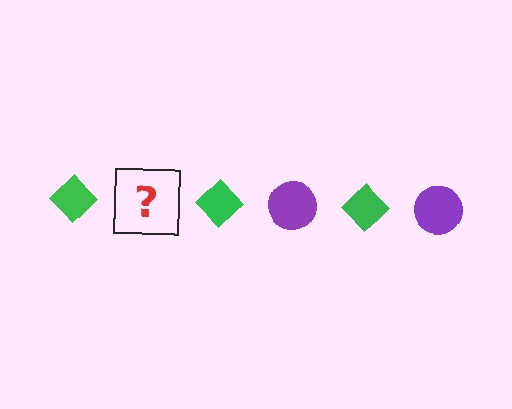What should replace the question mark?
The question mark should be replaced with a purple circle.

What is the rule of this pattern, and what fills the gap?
The rule is that the pattern alternates between green diamond and purple circle. The gap should be filled with a purple circle.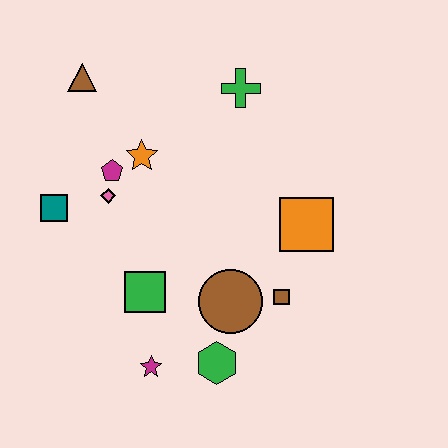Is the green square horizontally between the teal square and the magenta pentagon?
No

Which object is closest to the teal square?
The pink diamond is closest to the teal square.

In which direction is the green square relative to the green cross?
The green square is below the green cross.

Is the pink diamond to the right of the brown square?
No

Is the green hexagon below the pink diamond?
Yes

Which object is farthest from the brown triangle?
The green hexagon is farthest from the brown triangle.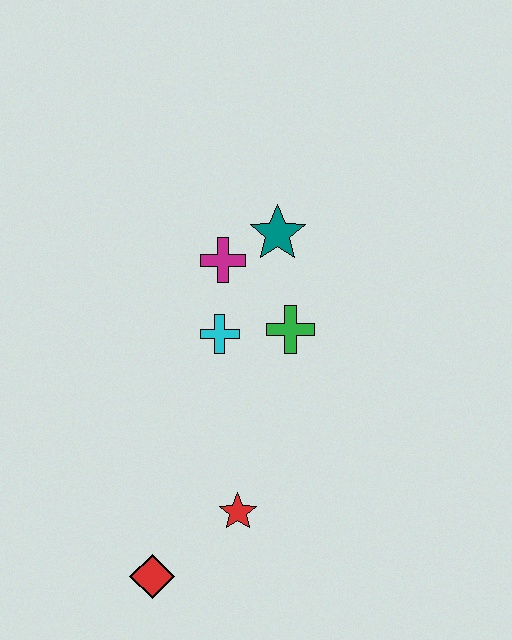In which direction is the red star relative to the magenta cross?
The red star is below the magenta cross.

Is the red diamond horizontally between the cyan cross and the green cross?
No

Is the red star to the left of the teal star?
Yes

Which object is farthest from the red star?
The teal star is farthest from the red star.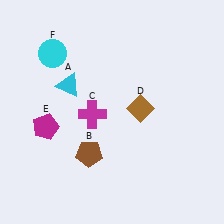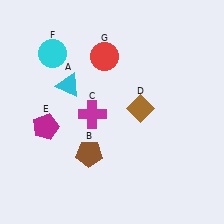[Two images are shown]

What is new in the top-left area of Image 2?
A red circle (G) was added in the top-left area of Image 2.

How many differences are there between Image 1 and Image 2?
There is 1 difference between the two images.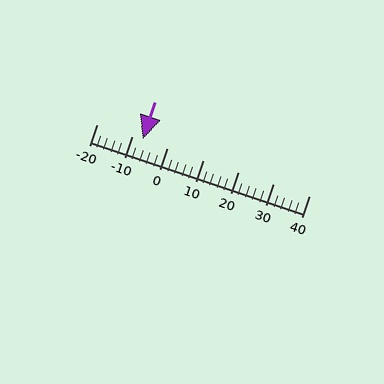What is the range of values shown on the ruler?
The ruler shows values from -20 to 40.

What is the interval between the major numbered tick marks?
The major tick marks are spaced 10 units apart.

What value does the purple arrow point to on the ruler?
The purple arrow points to approximately -7.